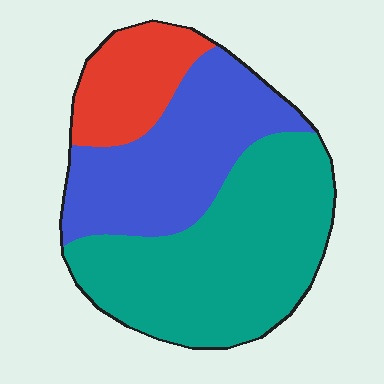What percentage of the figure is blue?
Blue takes up about one third (1/3) of the figure.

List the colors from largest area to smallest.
From largest to smallest: teal, blue, red.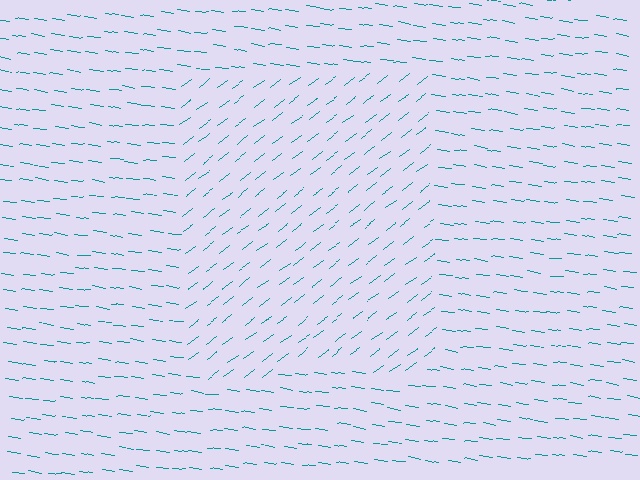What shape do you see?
I see a rectangle.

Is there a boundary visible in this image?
Yes, there is a texture boundary formed by a change in line orientation.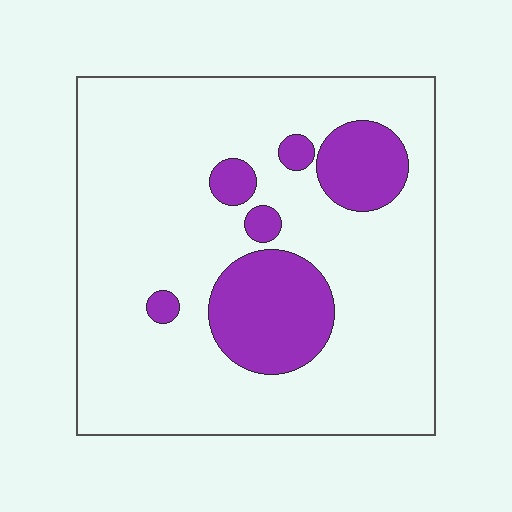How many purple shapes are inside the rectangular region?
6.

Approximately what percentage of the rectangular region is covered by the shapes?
Approximately 20%.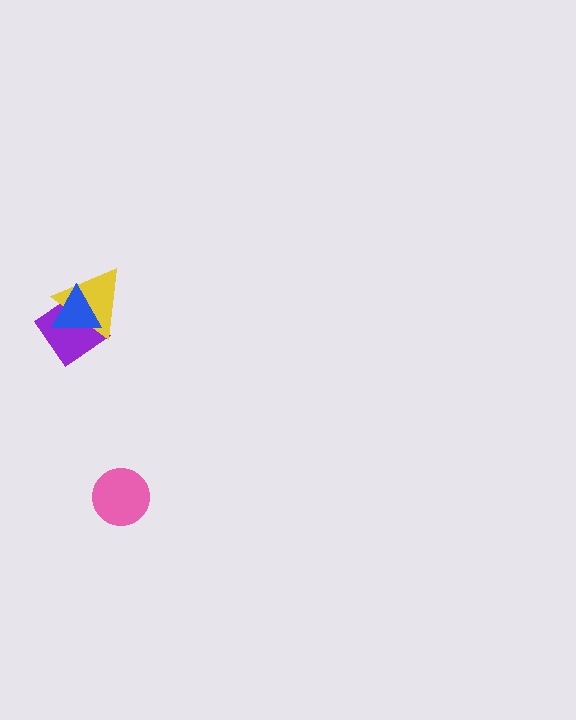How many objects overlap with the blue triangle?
2 objects overlap with the blue triangle.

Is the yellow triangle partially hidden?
Yes, it is partially covered by another shape.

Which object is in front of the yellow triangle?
The blue triangle is in front of the yellow triangle.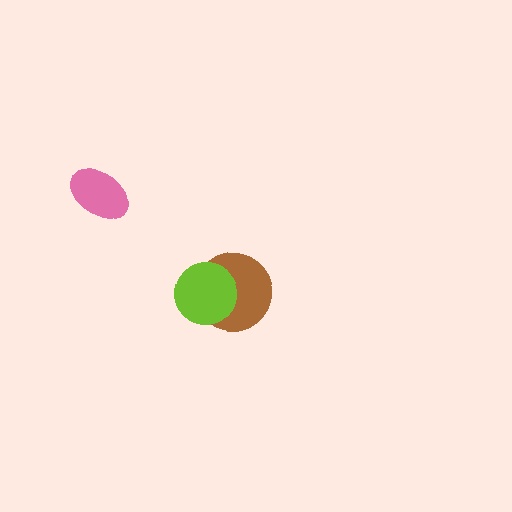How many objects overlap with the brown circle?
1 object overlaps with the brown circle.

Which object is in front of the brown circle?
The lime circle is in front of the brown circle.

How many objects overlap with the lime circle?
1 object overlaps with the lime circle.